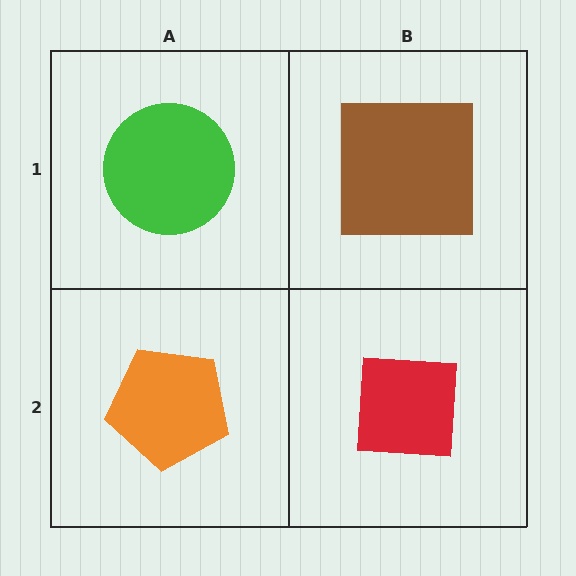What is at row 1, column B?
A brown square.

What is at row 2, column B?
A red square.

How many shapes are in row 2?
2 shapes.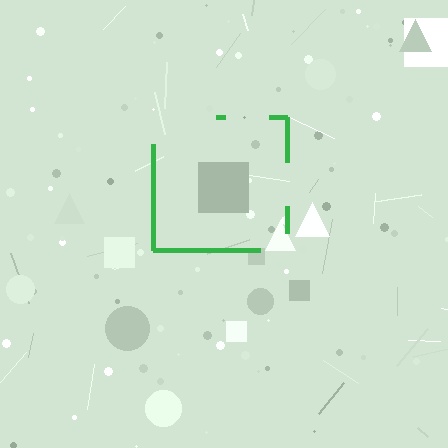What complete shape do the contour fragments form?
The contour fragments form a square.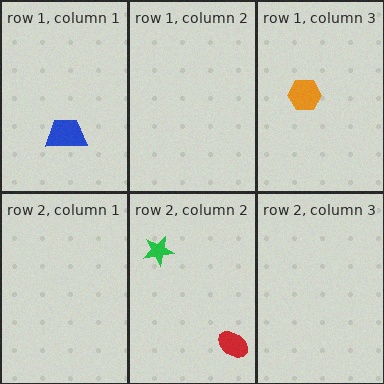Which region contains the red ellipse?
The row 2, column 2 region.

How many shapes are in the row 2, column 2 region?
2.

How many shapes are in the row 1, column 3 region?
1.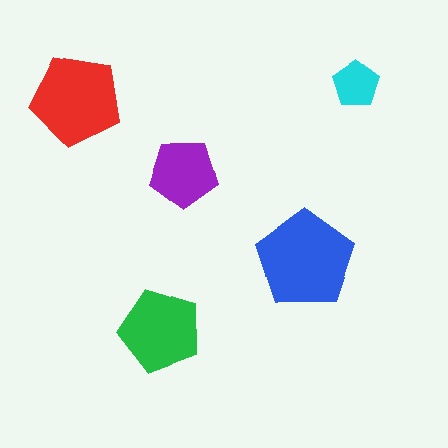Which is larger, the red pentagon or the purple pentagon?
The red one.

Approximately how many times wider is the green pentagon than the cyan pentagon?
About 2 times wider.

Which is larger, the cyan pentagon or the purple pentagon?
The purple one.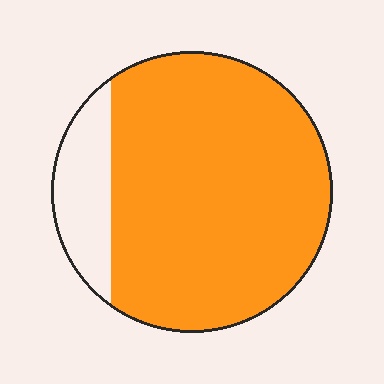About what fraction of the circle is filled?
About five sixths (5/6).